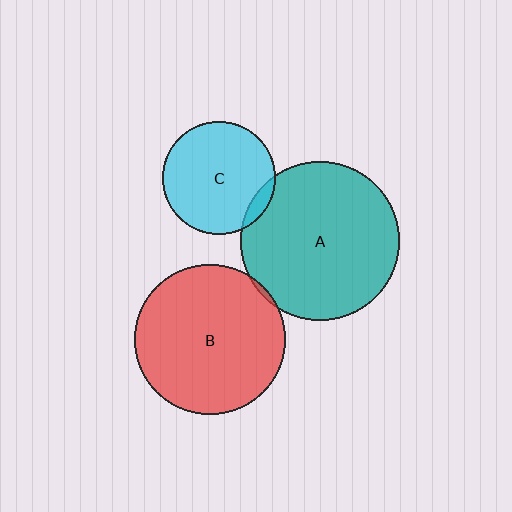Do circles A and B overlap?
Yes.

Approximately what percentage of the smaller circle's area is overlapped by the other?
Approximately 5%.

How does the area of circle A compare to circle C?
Approximately 2.0 times.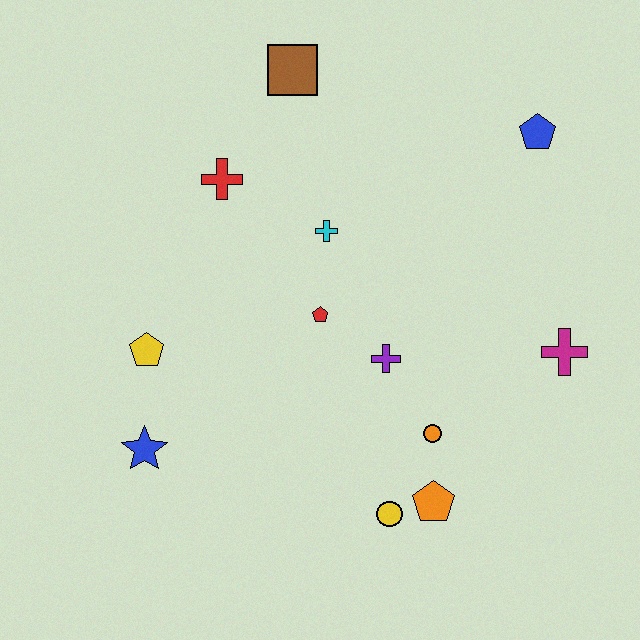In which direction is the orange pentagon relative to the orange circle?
The orange pentagon is below the orange circle.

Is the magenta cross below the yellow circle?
No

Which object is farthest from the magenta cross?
The blue star is farthest from the magenta cross.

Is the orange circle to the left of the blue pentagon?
Yes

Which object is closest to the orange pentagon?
The yellow circle is closest to the orange pentagon.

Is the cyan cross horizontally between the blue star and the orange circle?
Yes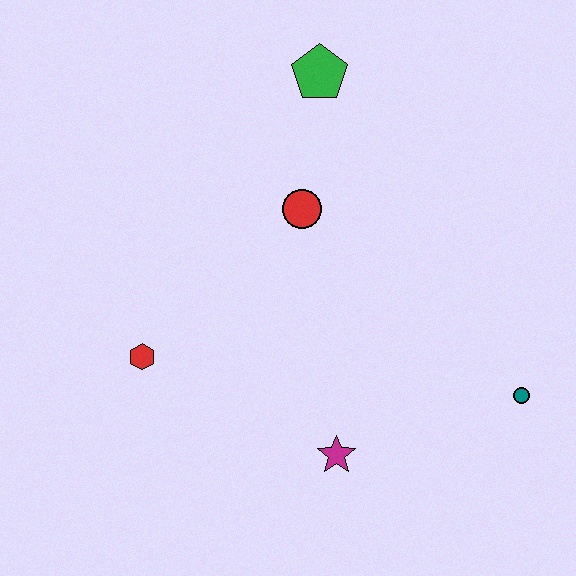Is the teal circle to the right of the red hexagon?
Yes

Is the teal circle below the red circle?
Yes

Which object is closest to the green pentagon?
The red circle is closest to the green pentagon.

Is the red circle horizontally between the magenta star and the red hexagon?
Yes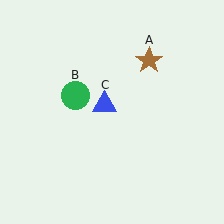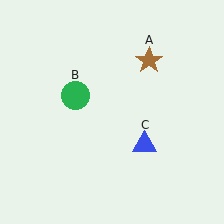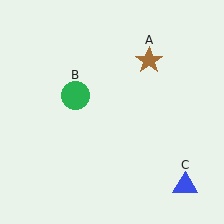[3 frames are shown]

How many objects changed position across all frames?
1 object changed position: blue triangle (object C).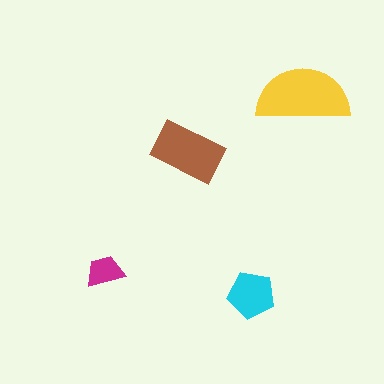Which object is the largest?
The yellow semicircle.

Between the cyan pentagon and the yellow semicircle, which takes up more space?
The yellow semicircle.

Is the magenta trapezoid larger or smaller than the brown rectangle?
Smaller.